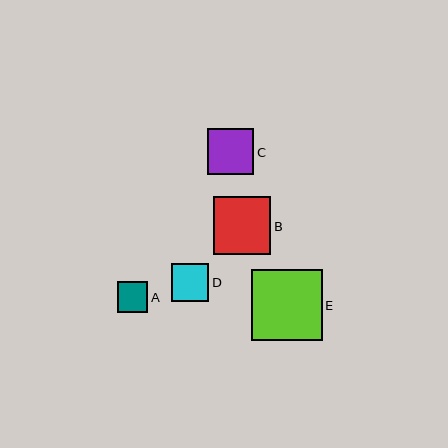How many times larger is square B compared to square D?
Square B is approximately 1.5 times the size of square D.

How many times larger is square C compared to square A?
Square C is approximately 1.5 times the size of square A.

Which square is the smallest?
Square A is the smallest with a size of approximately 30 pixels.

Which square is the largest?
Square E is the largest with a size of approximately 70 pixels.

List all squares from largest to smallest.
From largest to smallest: E, B, C, D, A.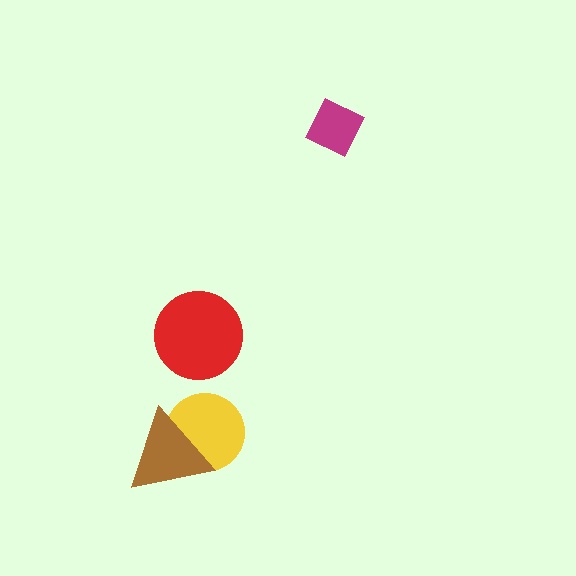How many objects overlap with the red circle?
0 objects overlap with the red circle.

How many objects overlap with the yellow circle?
1 object overlaps with the yellow circle.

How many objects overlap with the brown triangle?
1 object overlaps with the brown triangle.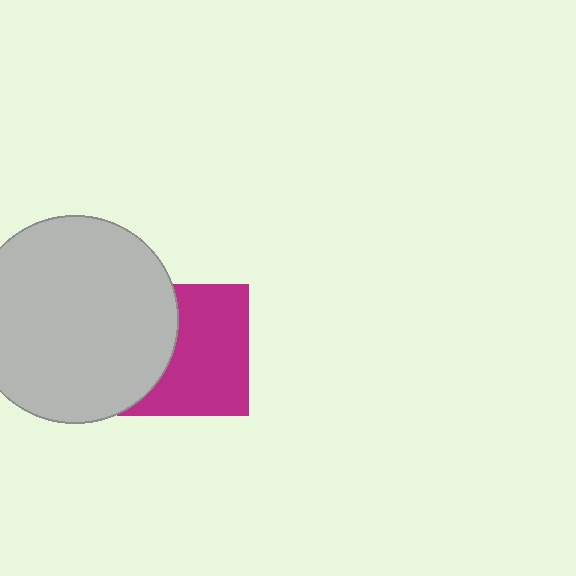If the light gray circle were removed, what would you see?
You would see the complete magenta square.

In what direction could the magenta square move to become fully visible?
The magenta square could move right. That would shift it out from behind the light gray circle entirely.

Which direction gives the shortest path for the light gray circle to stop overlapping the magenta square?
Moving left gives the shortest separation.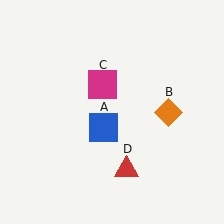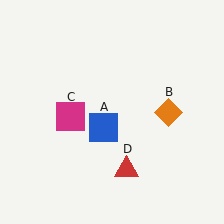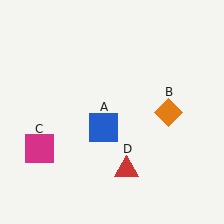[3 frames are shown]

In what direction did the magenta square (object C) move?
The magenta square (object C) moved down and to the left.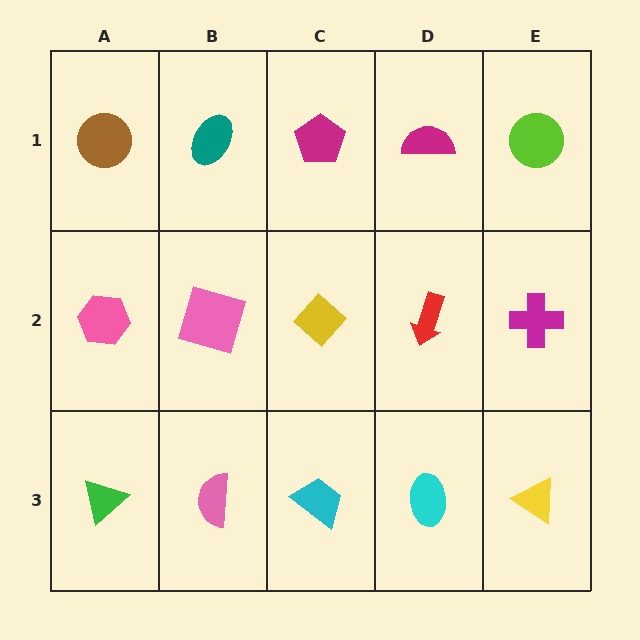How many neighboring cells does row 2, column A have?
3.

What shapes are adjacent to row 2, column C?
A magenta pentagon (row 1, column C), a cyan trapezoid (row 3, column C), a pink square (row 2, column B), a red arrow (row 2, column D).